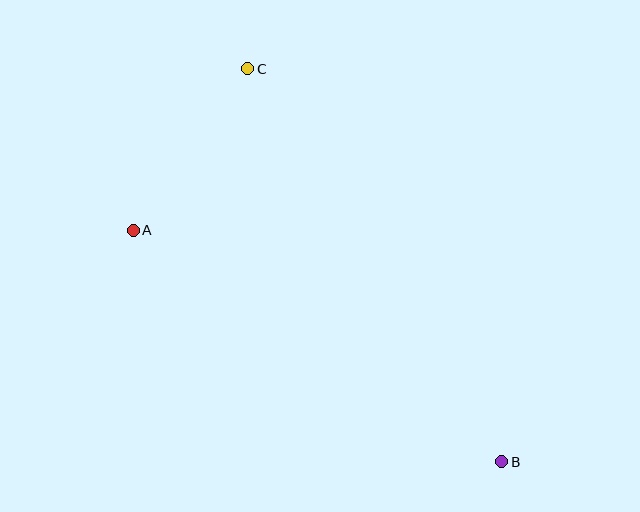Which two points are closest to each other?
Points A and C are closest to each other.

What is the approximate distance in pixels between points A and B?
The distance between A and B is approximately 436 pixels.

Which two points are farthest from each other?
Points B and C are farthest from each other.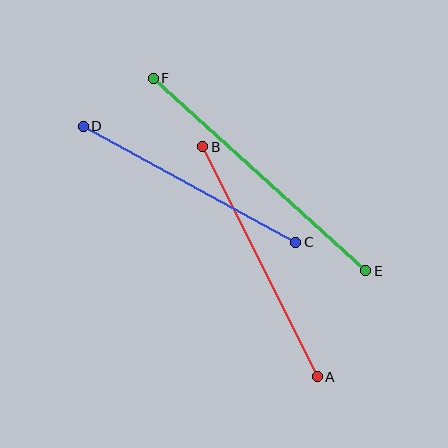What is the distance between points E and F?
The distance is approximately 287 pixels.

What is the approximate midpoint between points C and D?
The midpoint is at approximately (189, 184) pixels.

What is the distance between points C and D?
The distance is approximately 242 pixels.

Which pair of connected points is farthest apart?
Points E and F are farthest apart.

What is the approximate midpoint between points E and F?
The midpoint is at approximately (259, 174) pixels.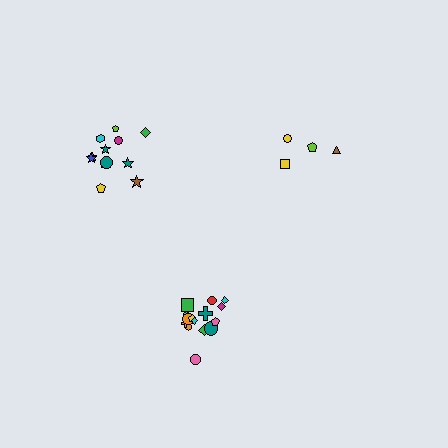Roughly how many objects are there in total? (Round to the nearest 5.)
Roughly 30 objects in total.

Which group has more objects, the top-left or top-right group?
The top-left group.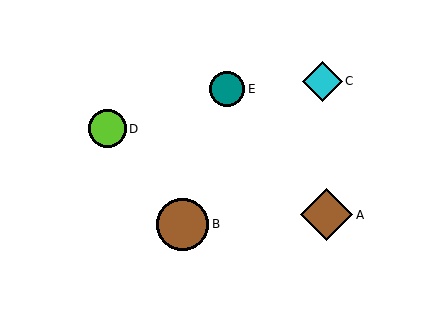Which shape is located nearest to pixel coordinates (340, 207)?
The brown diamond (labeled A) at (326, 215) is nearest to that location.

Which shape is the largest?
The brown diamond (labeled A) is the largest.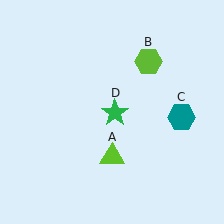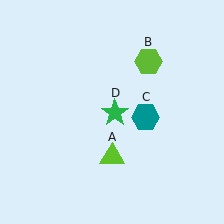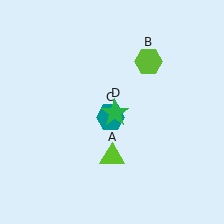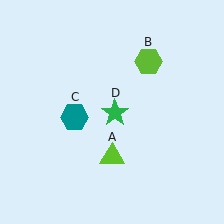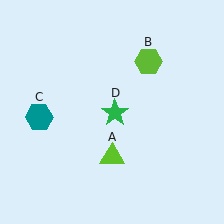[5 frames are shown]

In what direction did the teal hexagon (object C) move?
The teal hexagon (object C) moved left.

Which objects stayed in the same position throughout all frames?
Lime triangle (object A) and lime hexagon (object B) and green star (object D) remained stationary.